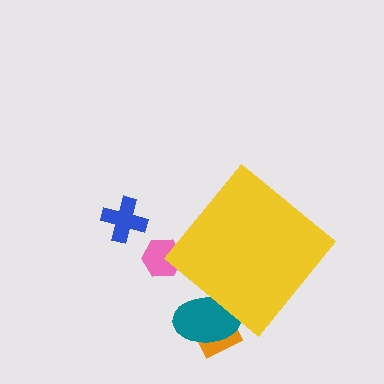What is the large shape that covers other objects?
A yellow diamond.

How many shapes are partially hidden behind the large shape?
3 shapes are partially hidden.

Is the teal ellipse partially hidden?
Yes, the teal ellipse is partially hidden behind the yellow diamond.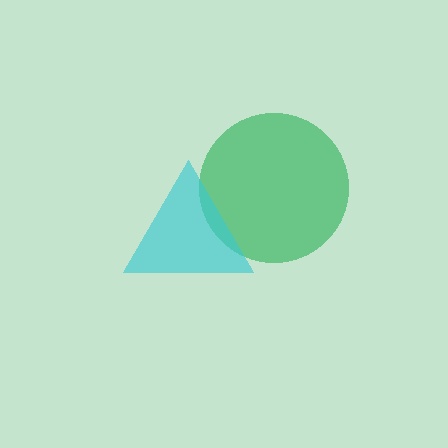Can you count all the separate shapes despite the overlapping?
Yes, there are 2 separate shapes.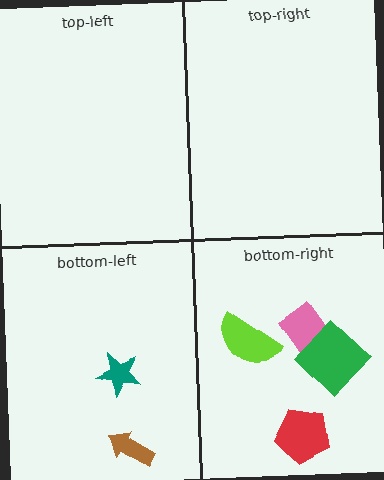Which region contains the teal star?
The bottom-left region.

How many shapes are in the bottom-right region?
4.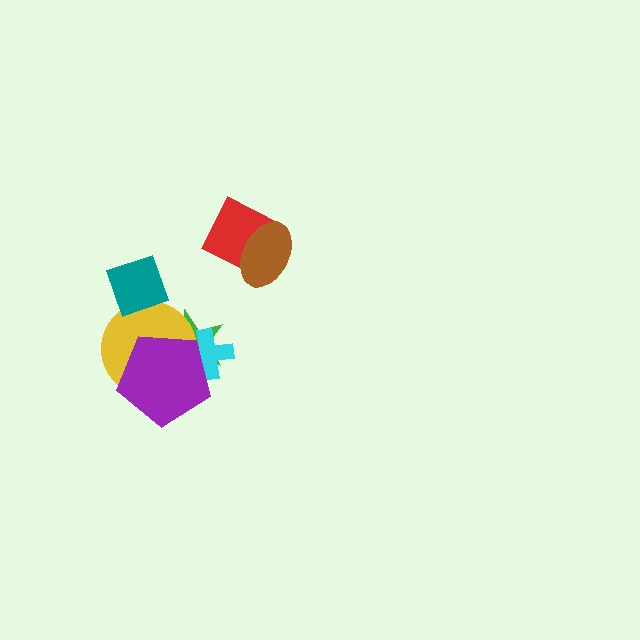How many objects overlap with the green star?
3 objects overlap with the green star.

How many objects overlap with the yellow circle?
4 objects overlap with the yellow circle.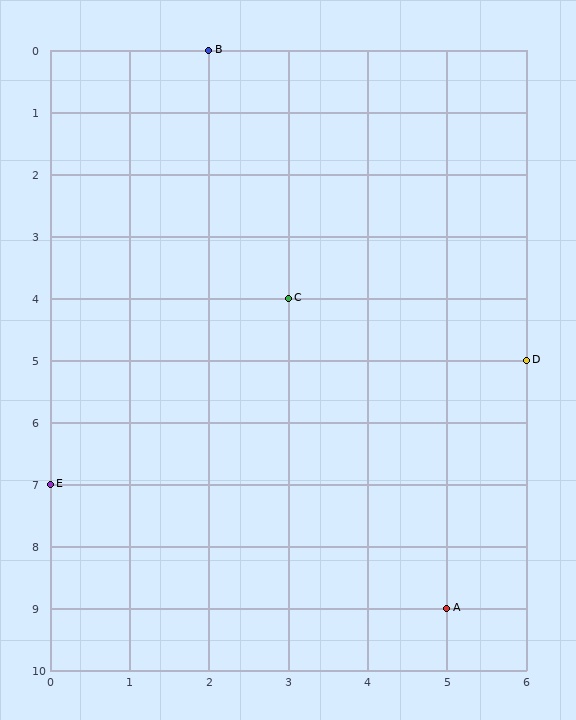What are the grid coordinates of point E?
Point E is at grid coordinates (0, 7).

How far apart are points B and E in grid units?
Points B and E are 2 columns and 7 rows apart (about 7.3 grid units diagonally).